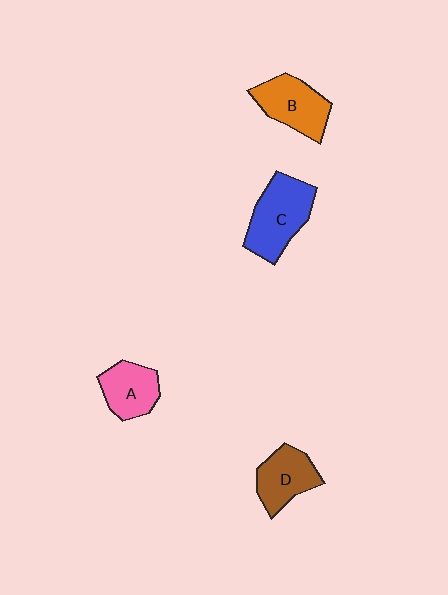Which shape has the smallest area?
Shape A (pink).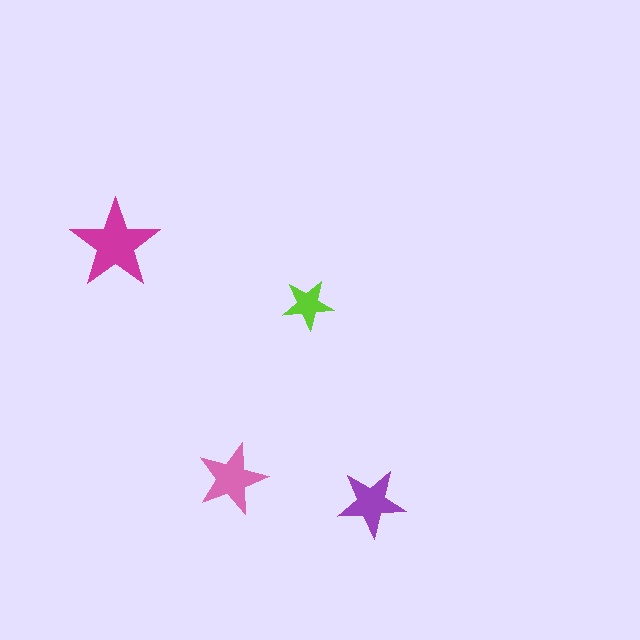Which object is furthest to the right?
The purple star is rightmost.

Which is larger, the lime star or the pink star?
The pink one.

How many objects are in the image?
There are 4 objects in the image.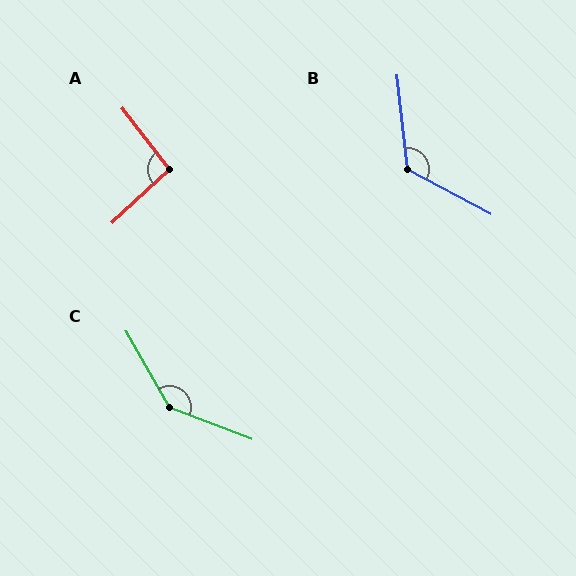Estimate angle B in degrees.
Approximately 124 degrees.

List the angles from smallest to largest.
A (96°), B (124°), C (140°).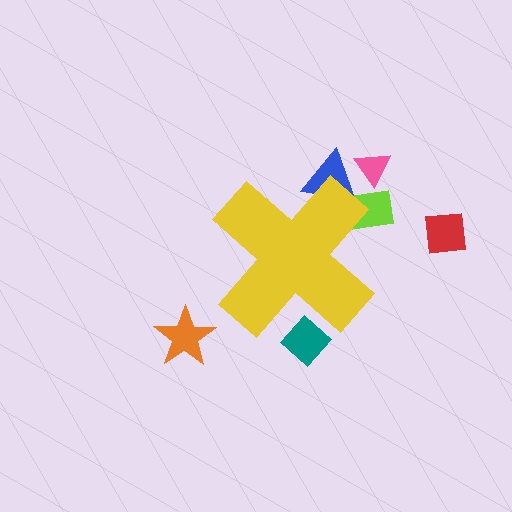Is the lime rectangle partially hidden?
Yes, the lime rectangle is partially hidden behind the yellow cross.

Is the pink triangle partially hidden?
No, the pink triangle is fully visible.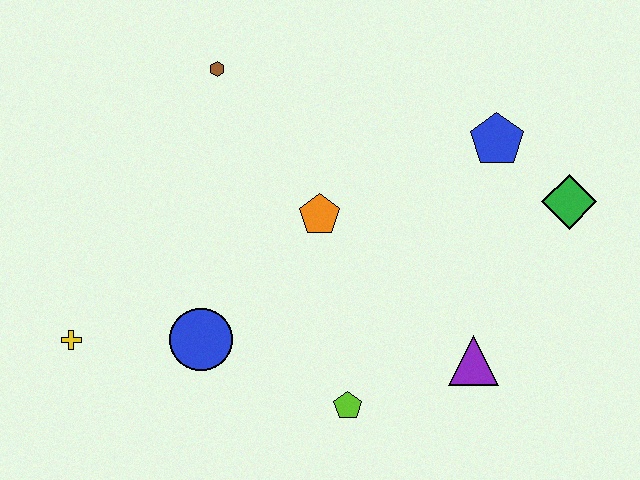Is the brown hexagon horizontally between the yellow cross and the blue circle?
No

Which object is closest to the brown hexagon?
The orange pentagon is closest to the brown hexagon.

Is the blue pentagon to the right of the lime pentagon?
Yes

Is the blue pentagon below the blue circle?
No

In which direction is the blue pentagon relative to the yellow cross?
The blue pentagon is to the right of the yellow cross.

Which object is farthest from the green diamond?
The yellow cross is farthest from the green diamond.